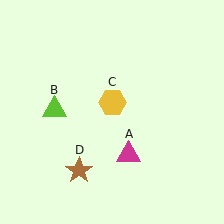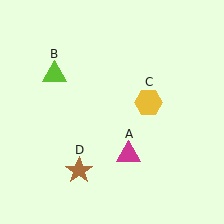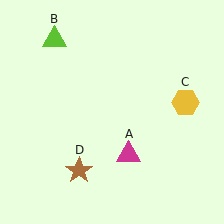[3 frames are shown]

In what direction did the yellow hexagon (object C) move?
The yellow hexagon (object C) moved right.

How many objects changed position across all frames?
2 objects changed position: lime triangle (object B), yellow hexagon (object C).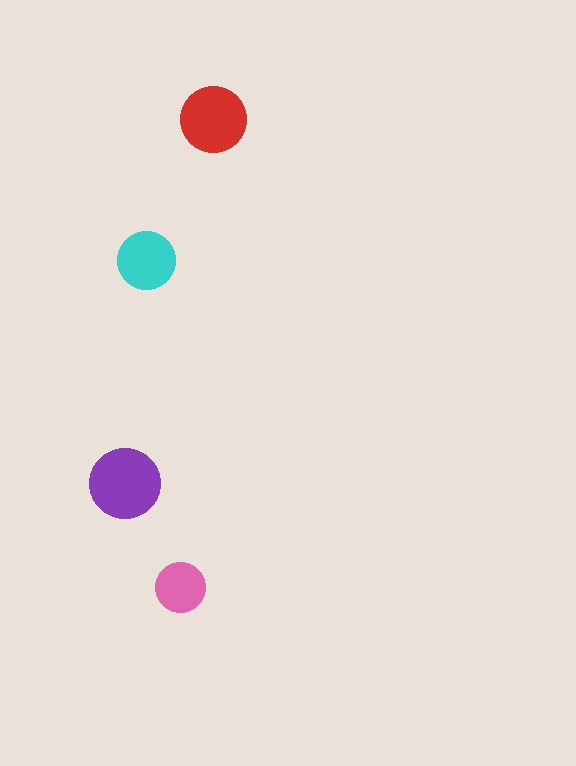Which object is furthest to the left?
The purple circle is leftmost.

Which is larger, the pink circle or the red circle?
The red one.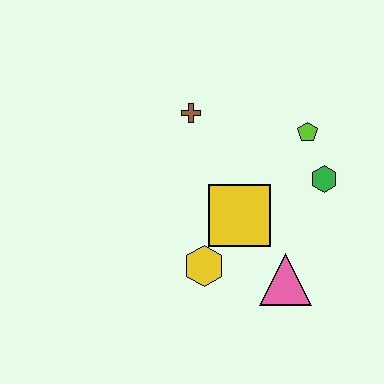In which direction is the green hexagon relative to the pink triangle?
The green hexagon is above the pink triangle.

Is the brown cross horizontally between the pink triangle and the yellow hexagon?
No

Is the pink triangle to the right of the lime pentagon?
No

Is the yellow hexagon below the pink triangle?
No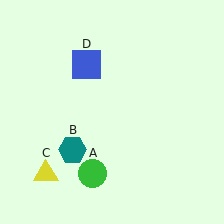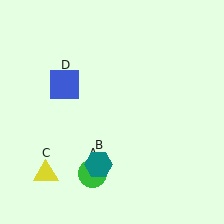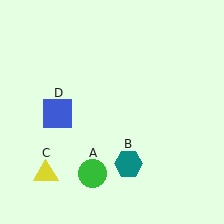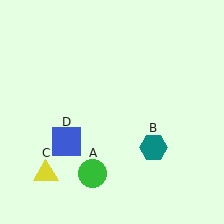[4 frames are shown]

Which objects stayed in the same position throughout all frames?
Green circle (object A) and yellow triangle (object C) remained stationary.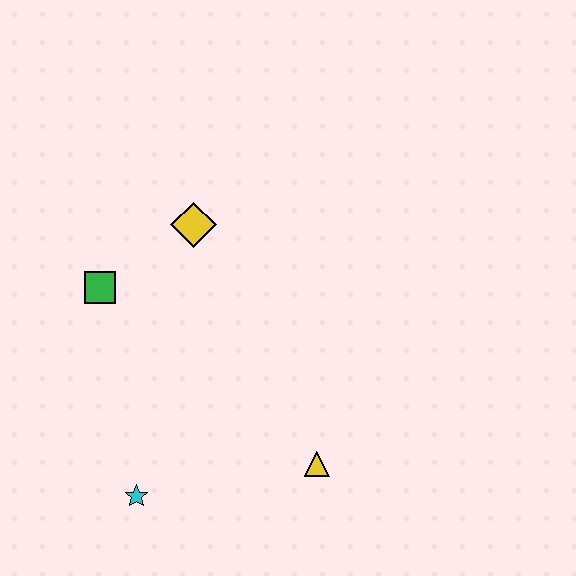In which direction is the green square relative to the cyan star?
The green square is above the cyan star.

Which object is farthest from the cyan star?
The yellow diamond is farthest from the cyan star.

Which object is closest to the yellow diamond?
The green square is closest to the yellow diamond.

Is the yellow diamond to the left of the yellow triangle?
Yes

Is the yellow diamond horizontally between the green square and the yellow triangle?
Yes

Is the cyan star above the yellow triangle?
No